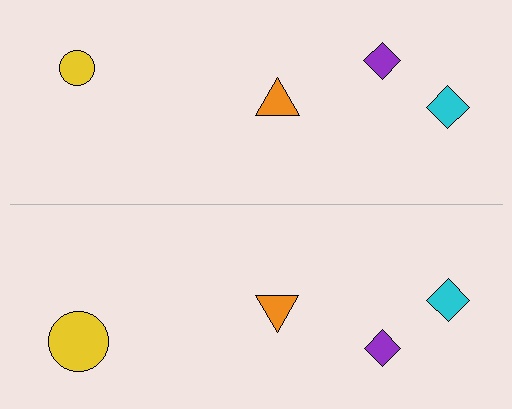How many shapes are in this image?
There are 8 shapes in this image.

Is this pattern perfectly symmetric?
No, the pattern is not perfectly symmetric. The yellow circle on the bottom side has a different size than its mirror counterpart.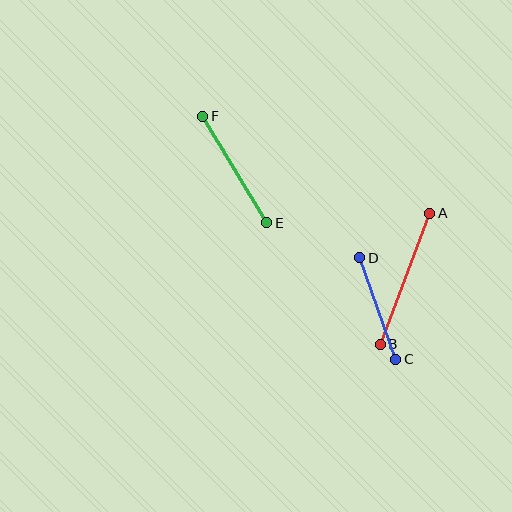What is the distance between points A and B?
The distance is approximately 140 pixels.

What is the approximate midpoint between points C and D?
The midpoint is at approximately (378, 309) pixels.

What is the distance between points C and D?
The distance is approximately 107 pixels.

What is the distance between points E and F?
The distance is approximately 124 pixels.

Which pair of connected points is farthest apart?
Points A and B are farthest apart.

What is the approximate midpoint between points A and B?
The midpoint is at approximately (405, 279) pixels.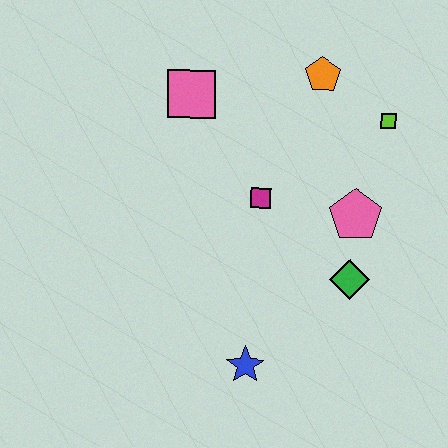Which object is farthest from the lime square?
The blue star is farthest from the lime square.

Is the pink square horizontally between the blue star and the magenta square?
No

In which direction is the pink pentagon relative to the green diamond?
The pink pentagon is above the green diamond.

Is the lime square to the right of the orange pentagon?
Yes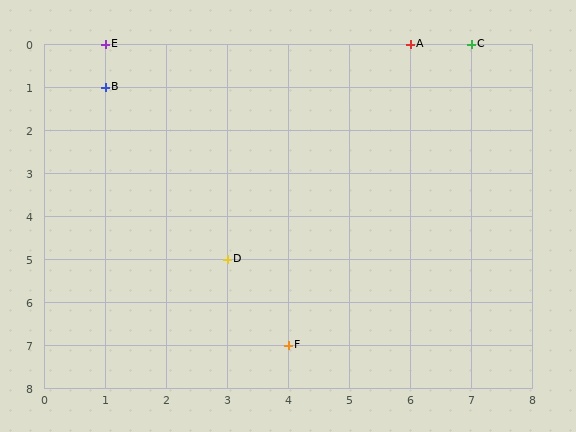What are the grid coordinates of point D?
Point D is at grid coordinates (3, 5).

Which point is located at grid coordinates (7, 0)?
Point C is at (7, 0).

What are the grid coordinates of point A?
Point A is at grid coordinates (6, 0).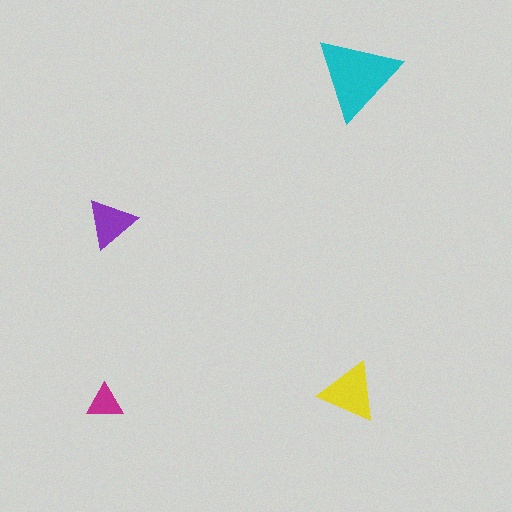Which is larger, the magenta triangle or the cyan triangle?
The cyan one.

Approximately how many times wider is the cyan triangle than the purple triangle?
About 1.5 times wider.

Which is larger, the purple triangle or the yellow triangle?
The yellow one.